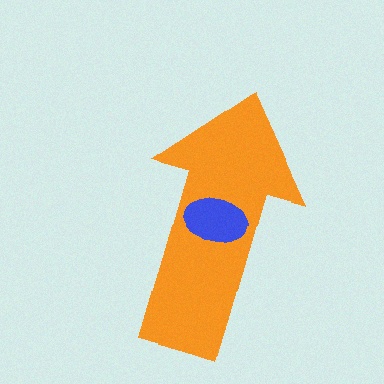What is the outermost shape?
The orange arrow.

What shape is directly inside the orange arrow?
The blue ellipse.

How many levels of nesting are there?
2.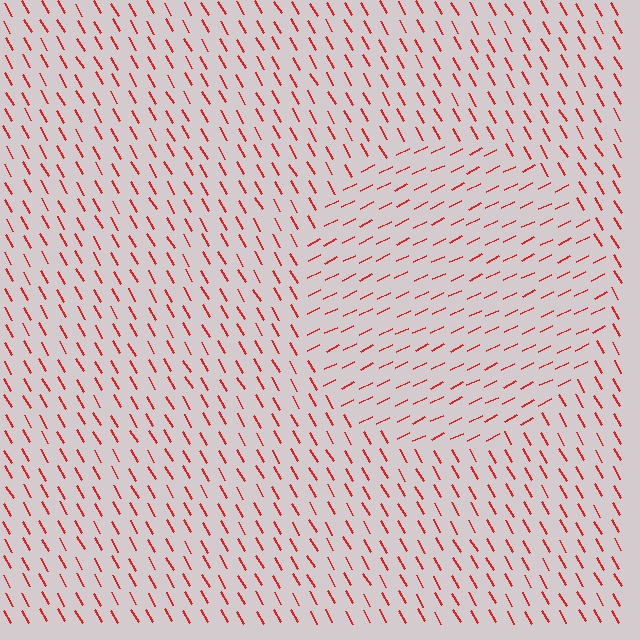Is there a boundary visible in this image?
Yes, there is a texture boundary formed by a change in line orientation.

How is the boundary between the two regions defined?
The boundary is defined purely by a change in line orientation (approximately 86 degrees difference). All lines are the same color and thickness.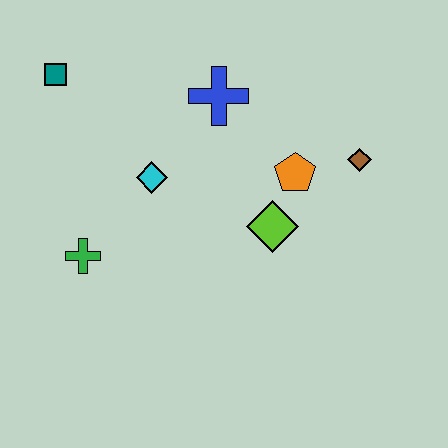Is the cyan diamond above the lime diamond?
Yes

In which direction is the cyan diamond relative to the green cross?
The cyan diamond is above the green cross.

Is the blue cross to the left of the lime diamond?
Yes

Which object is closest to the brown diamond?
The orange pentagon is closest to the brown diamond.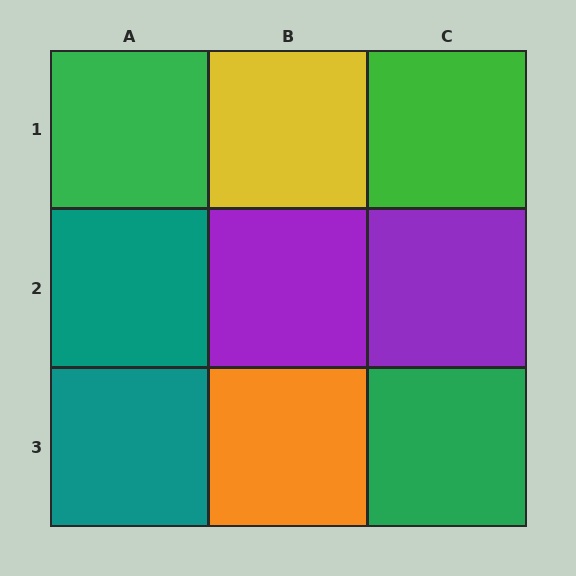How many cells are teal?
2 cells are teal.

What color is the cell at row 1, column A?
Green.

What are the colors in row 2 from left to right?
Teal, purple, purple.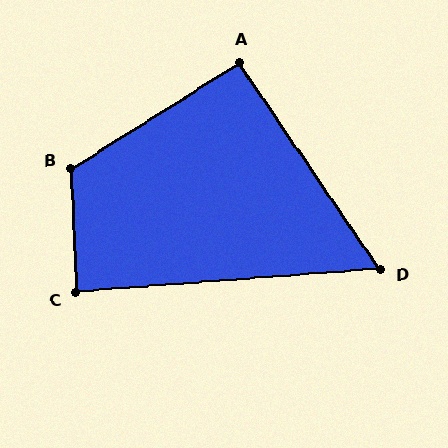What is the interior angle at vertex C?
Approximately 88 degrees (approximately right).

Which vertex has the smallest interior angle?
D, at approximately 60 degrees.